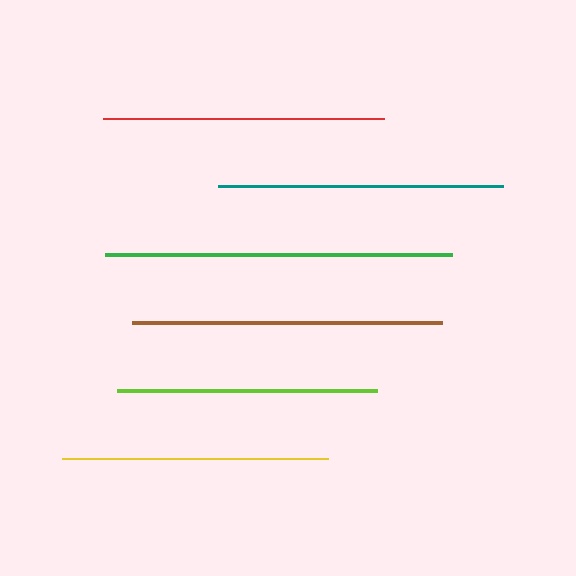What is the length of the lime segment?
The lime segment is approximately 260 pixels long.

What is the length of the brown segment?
The brown segment is approximately 309 pixels long.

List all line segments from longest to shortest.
From longest to shortest: green, brown, teal, red, yellow, lime.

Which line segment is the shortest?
The lime line is the shortest at approximately 260 pixels.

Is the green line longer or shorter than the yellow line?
The green line is longer than the yellow line.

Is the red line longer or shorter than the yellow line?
The red line is longer than the yellow line.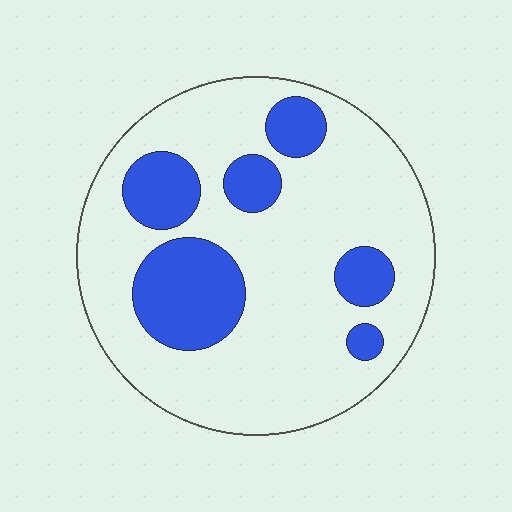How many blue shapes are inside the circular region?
6.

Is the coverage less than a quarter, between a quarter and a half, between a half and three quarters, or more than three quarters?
Less than a quarter.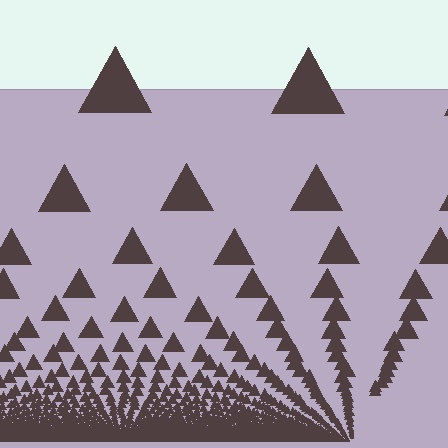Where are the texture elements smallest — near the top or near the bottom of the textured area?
Near the bottom.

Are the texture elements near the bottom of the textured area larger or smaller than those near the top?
Smaller. The gradient is inverted — elements near the bottom are smaller and denser.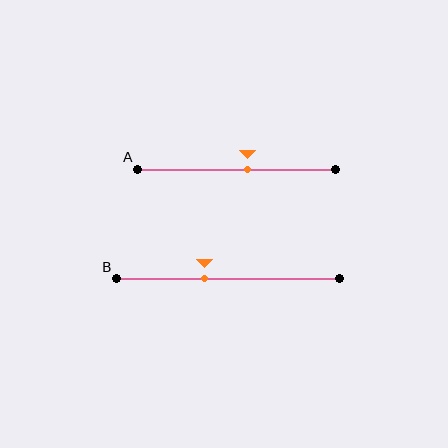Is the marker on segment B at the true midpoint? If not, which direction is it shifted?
No, the marker on segment B is shifted to the left by about 10% of the segment length.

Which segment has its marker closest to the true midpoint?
Segment A has its marker closest to the true midpoint.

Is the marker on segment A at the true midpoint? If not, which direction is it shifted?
No, the marker on segment A is shifted to the right by about 6% of the segment length.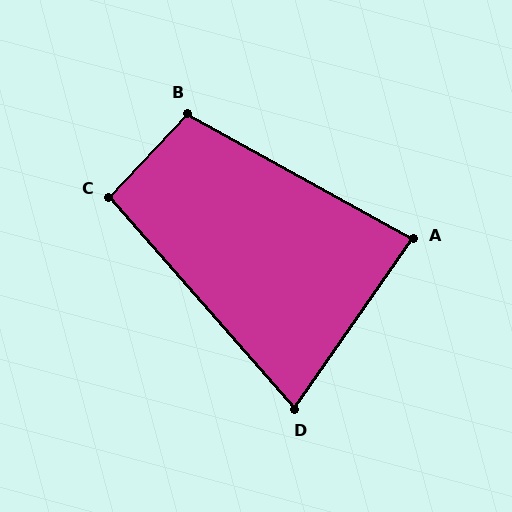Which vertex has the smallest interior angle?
D, at approximately 76 degrees.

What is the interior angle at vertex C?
Approximately 96 degrees (obtuse).